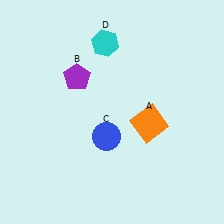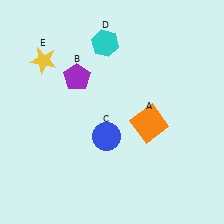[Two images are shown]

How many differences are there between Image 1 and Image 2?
There is 1 difference between the two images.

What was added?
A yellow star (E) was added in Image 2.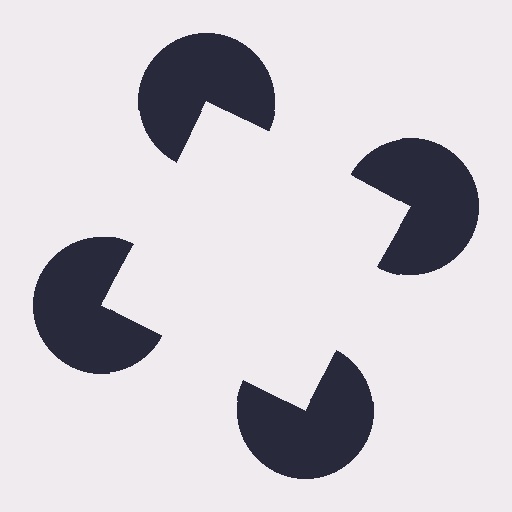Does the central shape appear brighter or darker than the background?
It typically appears slightly brighter than the background, even though no actual brightness change is drawn.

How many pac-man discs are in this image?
There are 4 — one at each vertex of the illusory square.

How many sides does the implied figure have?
4 sides.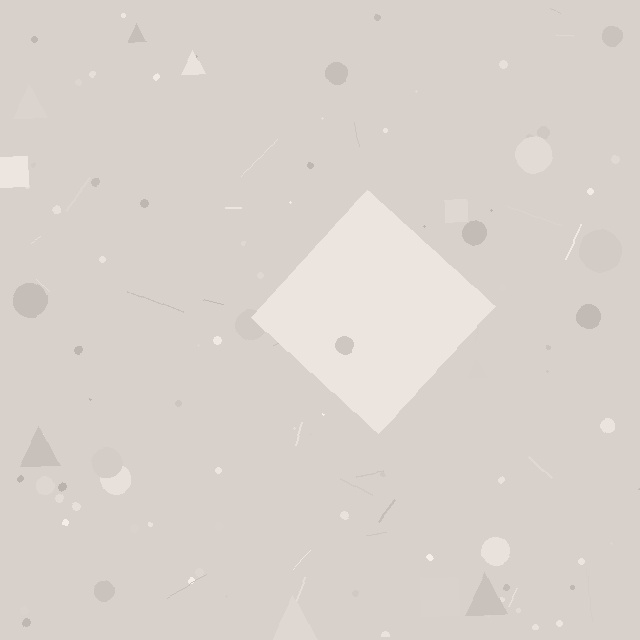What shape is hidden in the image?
A diamond is hidden in the image.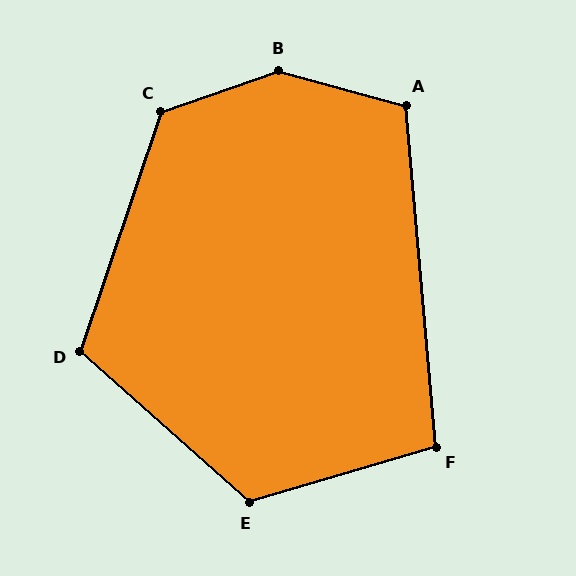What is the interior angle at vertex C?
Approximately 128 degrees (obtuse).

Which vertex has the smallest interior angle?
F, at approximately 101 degrees.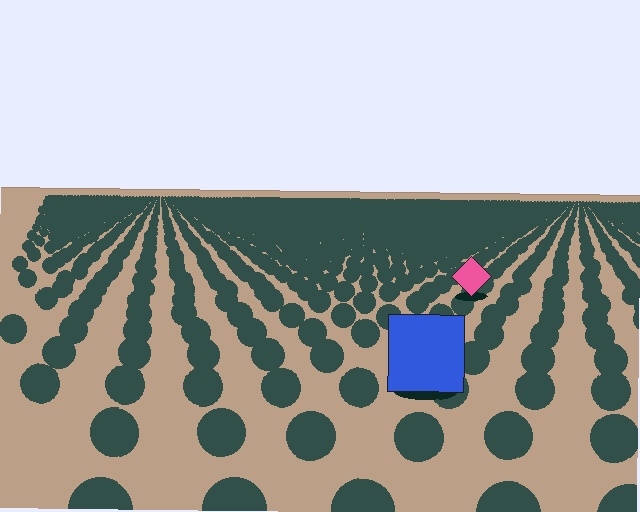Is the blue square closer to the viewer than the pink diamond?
Yes. The blue square is closer — you can tell from the texture gradient: the ground texture is coarser near it.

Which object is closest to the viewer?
The blue square is closest. The texture marks near it are larger and more spread out.